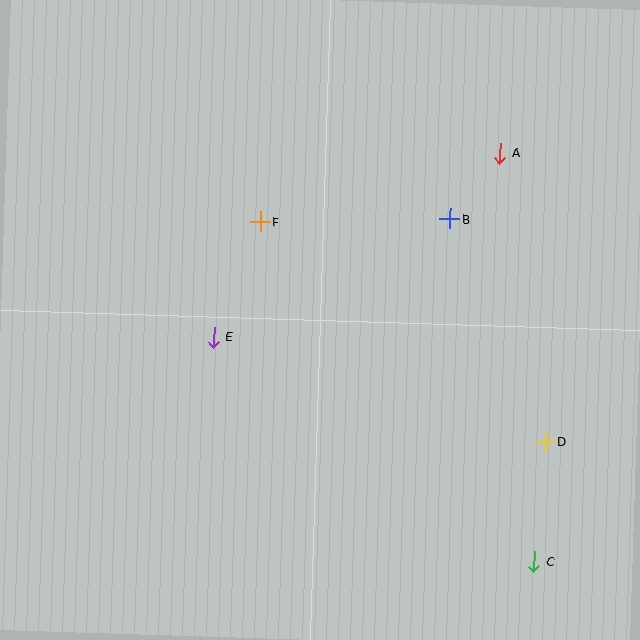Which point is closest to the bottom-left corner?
Point E is closest to the bottom-left corner.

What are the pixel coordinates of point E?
Point E is at (213, 337).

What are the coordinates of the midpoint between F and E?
The midpoint between F and E is at (237, 279).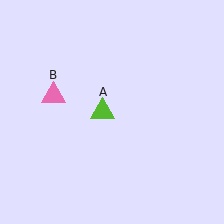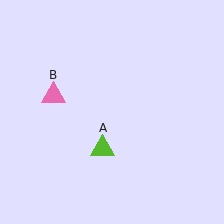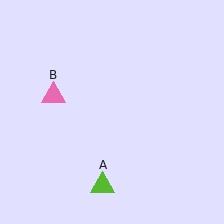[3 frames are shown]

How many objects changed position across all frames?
1 object changed position: lime triangle (object A).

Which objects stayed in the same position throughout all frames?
Pink triangle (object B) remained stationary.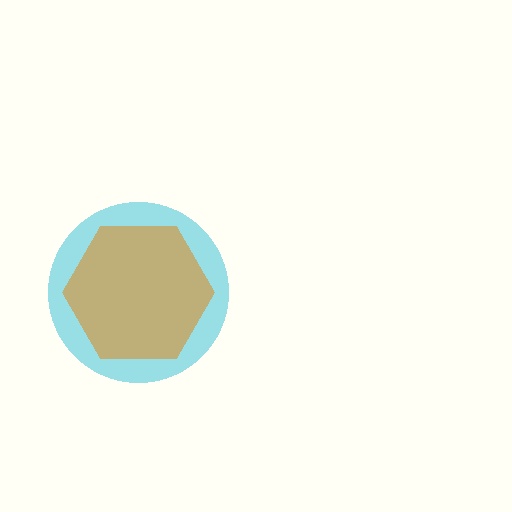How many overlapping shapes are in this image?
There are 2 overlapping shapes in the image.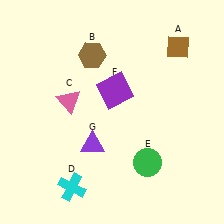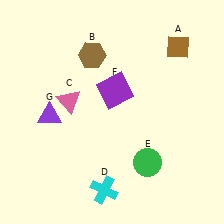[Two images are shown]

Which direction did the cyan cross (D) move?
The cyan cross (D) moved right.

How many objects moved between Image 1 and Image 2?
2 objects moved between the two images.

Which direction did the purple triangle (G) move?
The purple triangle (G) moved left.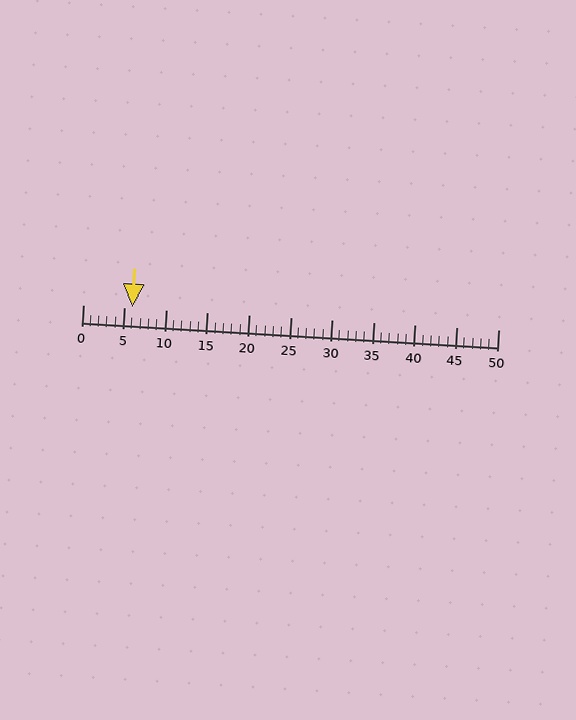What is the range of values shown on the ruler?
The ruler shows values from 0 to 50.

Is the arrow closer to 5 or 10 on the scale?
The arrow is closer to 5.